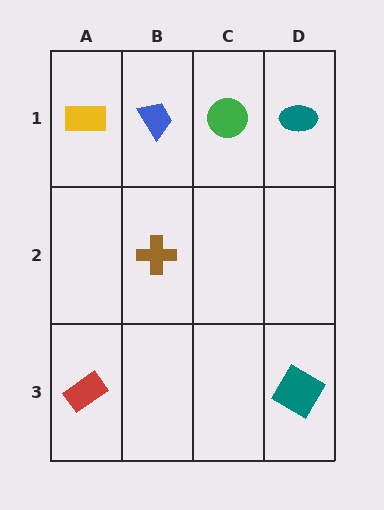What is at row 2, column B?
A brown cross.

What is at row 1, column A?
A yellow rectangle.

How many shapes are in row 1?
4 shapes.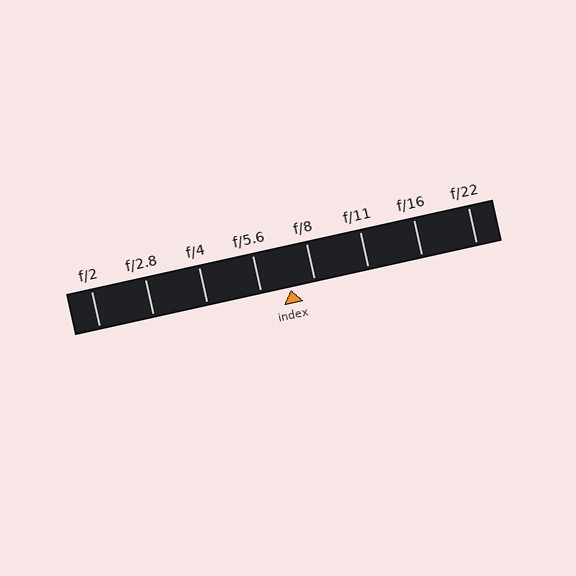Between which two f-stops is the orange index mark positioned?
The index mark is between f/5.6 and f/8.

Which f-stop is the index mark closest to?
The index mark is closest to f/8.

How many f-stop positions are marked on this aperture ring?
There are 8 f-stop positions marked.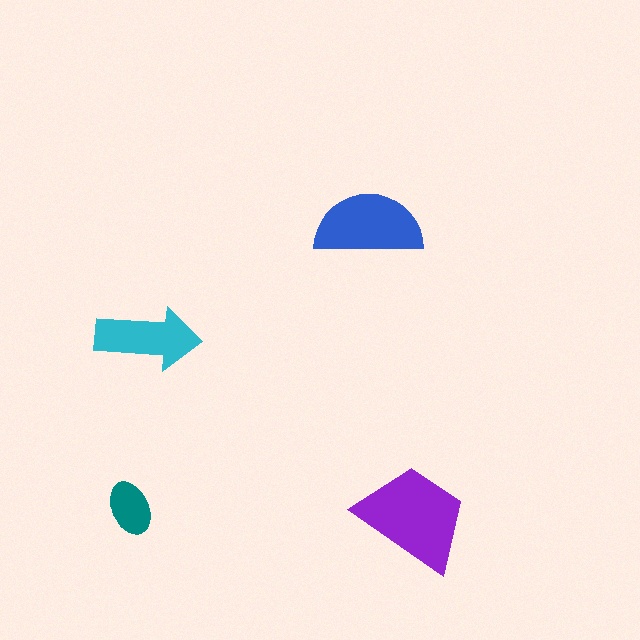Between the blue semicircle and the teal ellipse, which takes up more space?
The blue semicircle.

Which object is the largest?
The purple trapezoid.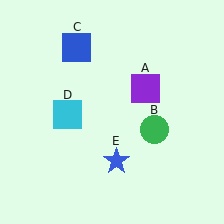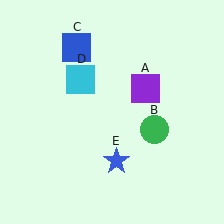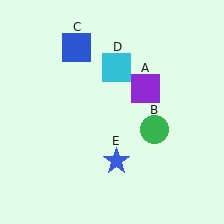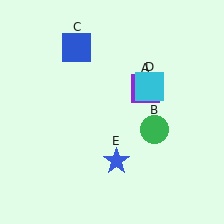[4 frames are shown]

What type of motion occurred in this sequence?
The cyan square (object D) rotated clockwise around the center of the scene.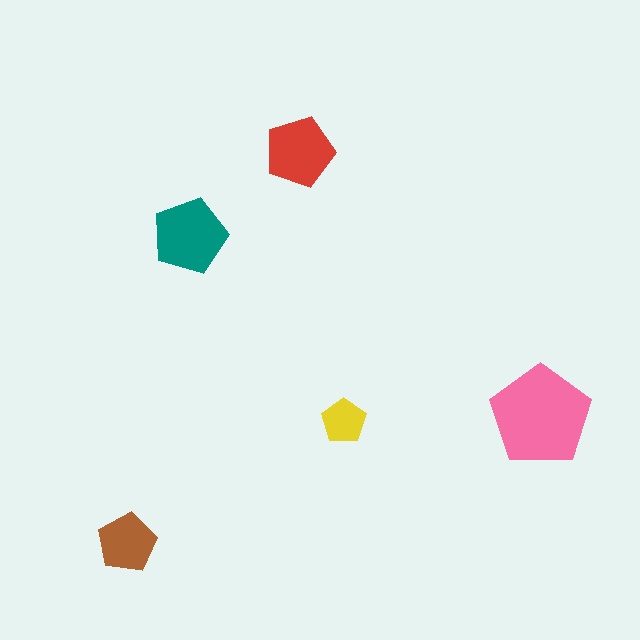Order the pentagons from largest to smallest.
the pink one, the teal one, the red one, the brown one, the yellow one.